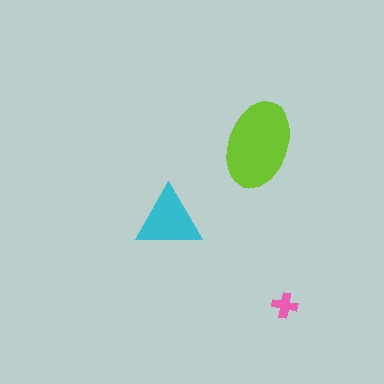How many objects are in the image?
There are 3 objects in the image.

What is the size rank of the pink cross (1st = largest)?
3rd.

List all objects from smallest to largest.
The pink cross, the cyan triangle, the lime ellipse.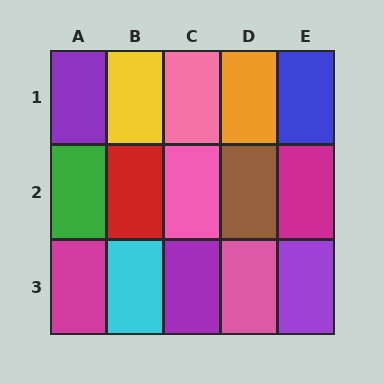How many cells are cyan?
1 cell is cyan.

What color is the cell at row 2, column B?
Red.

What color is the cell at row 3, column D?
Pink.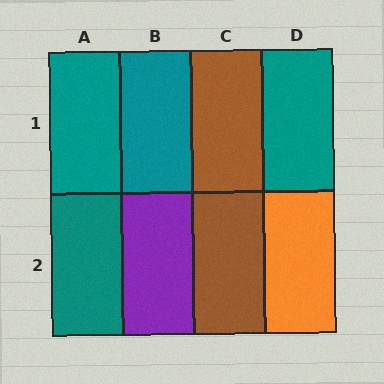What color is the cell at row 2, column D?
Orange.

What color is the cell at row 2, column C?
Brown.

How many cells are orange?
1 cell is orange.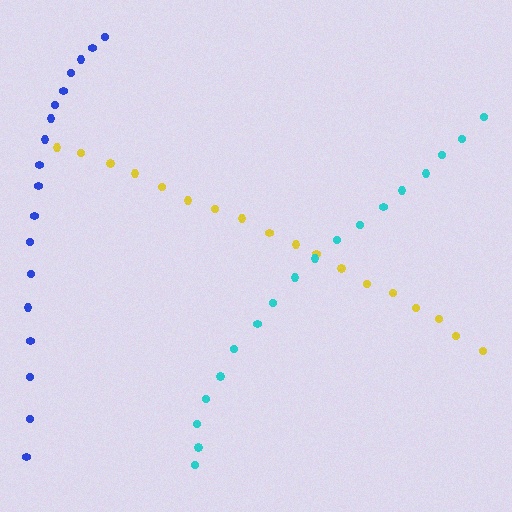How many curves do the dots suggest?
There are 3 distinct paths.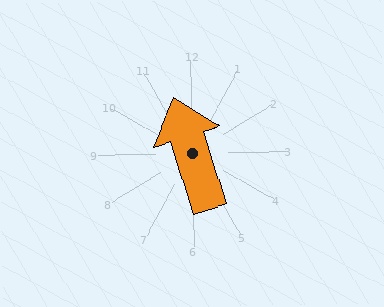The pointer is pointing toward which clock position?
Roughly 11 o'clock.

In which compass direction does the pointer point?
North.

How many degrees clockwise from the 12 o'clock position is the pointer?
Approximately 343 degrees.